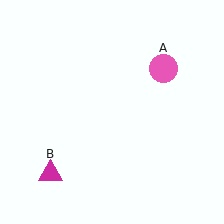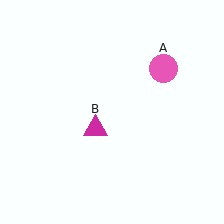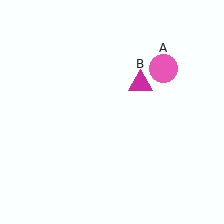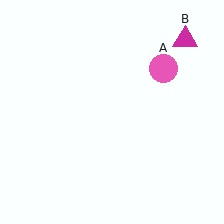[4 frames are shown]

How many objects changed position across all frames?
1 object changed position: magenta triangle (object B).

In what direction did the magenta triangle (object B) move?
The magenta triangle (object B) moved up and to the right.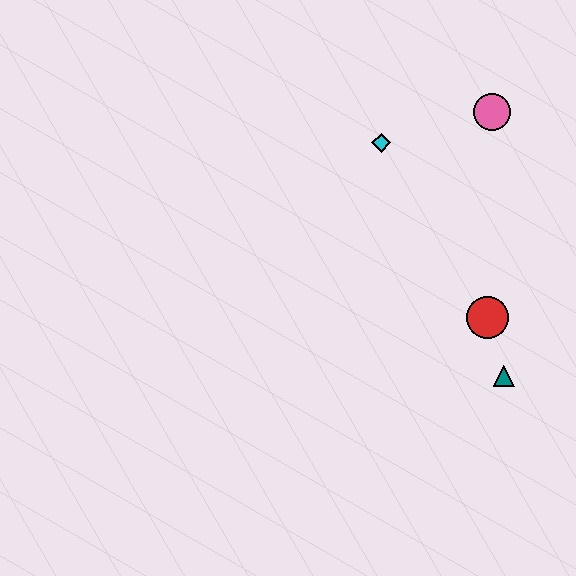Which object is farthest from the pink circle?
The teal triangle is farthest from the pink circle.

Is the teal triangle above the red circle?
No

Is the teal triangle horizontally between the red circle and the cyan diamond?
No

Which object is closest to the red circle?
The teal triangle is closest to the red circle.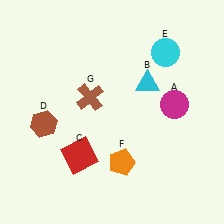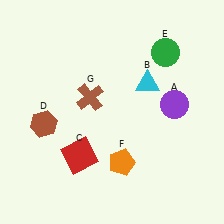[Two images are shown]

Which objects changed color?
A changed from magenta to purple. E changed from cyan to green.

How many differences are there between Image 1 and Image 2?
There are 2 differences between the two images.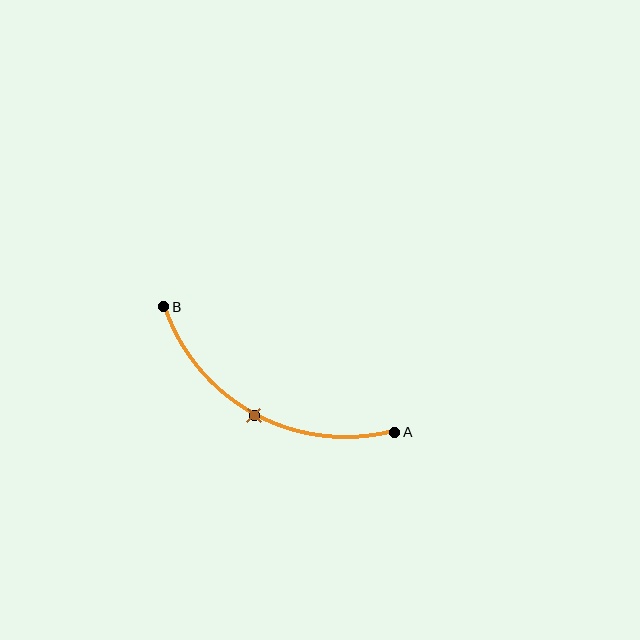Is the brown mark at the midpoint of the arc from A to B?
Yes. The brown mark lies on the arc at equal arc-length from both A and B — it is the arc midpoint.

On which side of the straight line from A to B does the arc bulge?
The arc bulges below the straight line connecting A and B.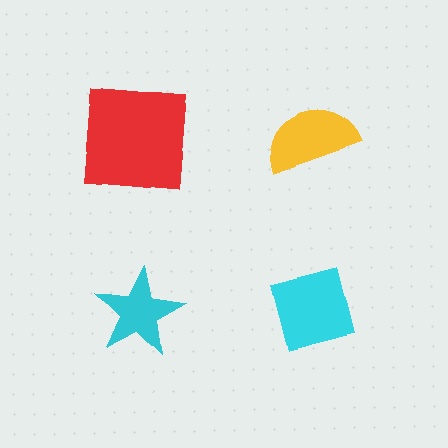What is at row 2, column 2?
A cyan square.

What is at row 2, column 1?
A cyan star.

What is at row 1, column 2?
A yellow semicircle.